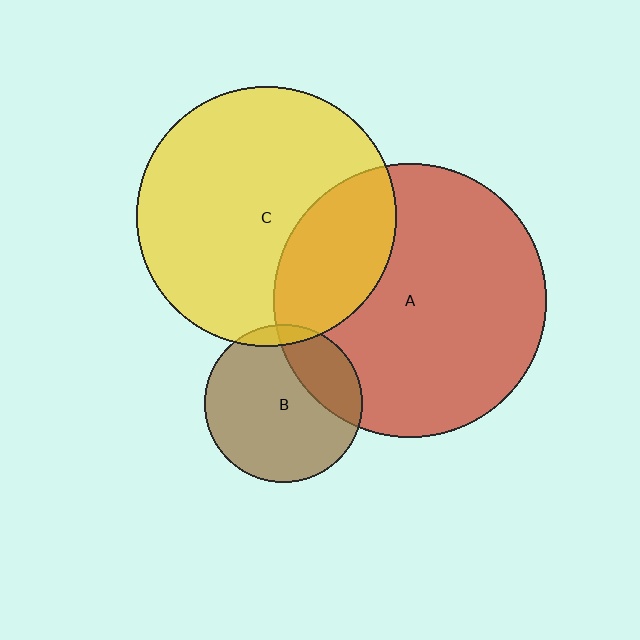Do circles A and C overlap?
Yes.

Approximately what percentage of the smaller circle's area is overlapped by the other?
Approximately 30%.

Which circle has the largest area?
Circle A (red).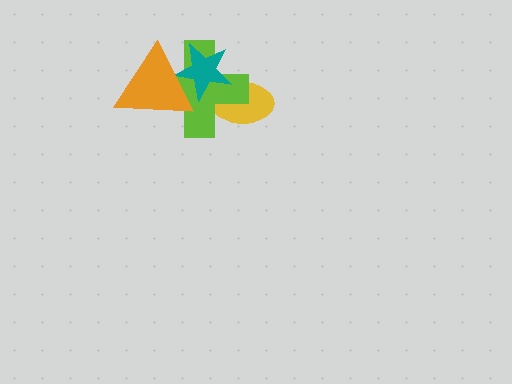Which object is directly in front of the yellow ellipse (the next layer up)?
The lime cross is directly in front of the yellow ellipse.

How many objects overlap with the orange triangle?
2 objects overlap with the orange triangle.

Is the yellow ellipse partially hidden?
Yes, it is partially covered by another shape.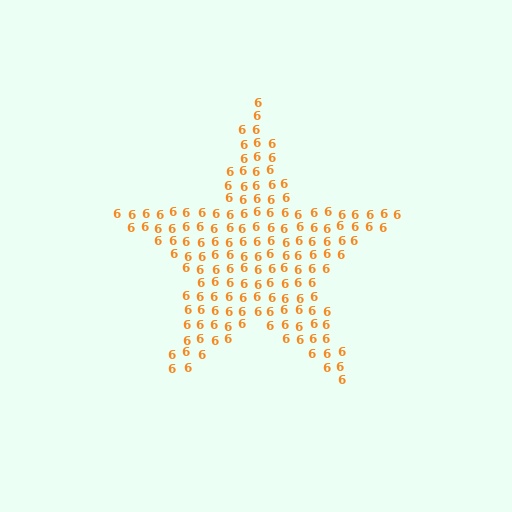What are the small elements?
The small elements are digit 6's.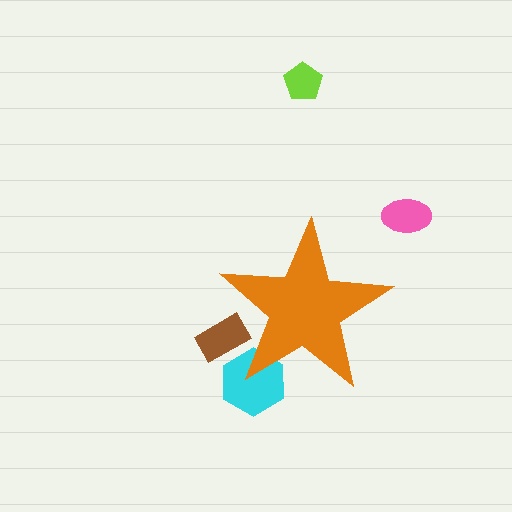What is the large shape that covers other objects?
An orange star.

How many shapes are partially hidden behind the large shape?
2 shapes are partially hidden.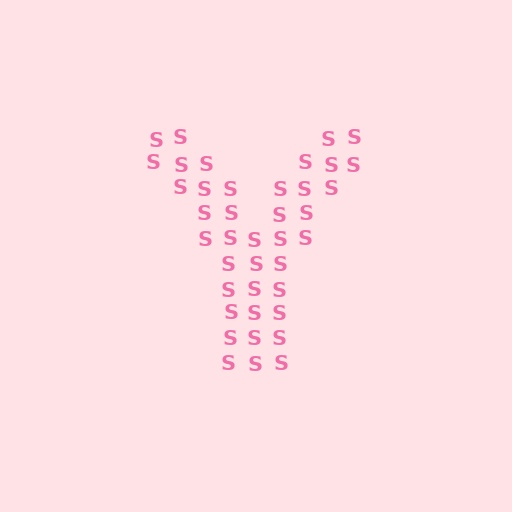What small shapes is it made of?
It is made of small letter S's.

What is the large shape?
The large shape is the letter Y.